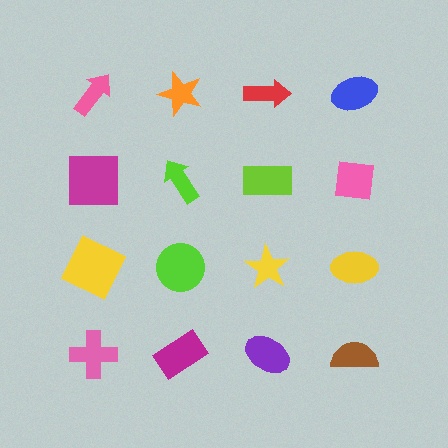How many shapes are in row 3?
4 shapes.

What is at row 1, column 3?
A red arrow.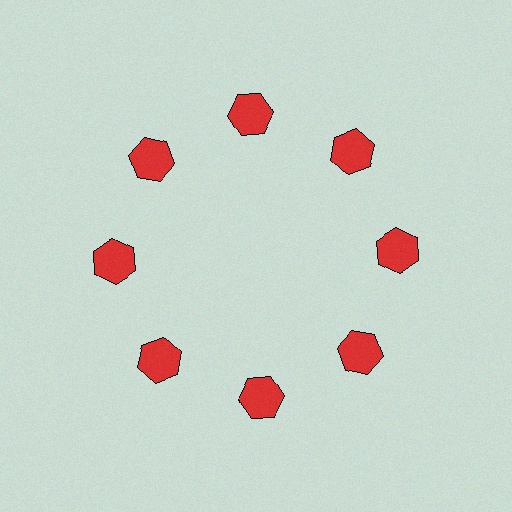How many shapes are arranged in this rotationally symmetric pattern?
There are 8 shapes, arranged in 8 groups of 1.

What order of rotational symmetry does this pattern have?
This pattern has 8-fold rotational symmetry.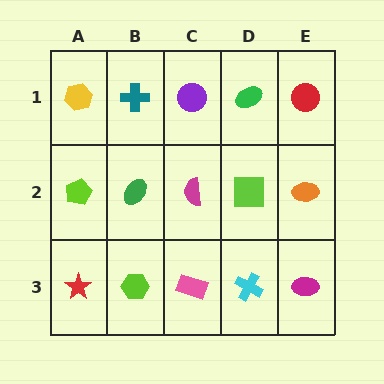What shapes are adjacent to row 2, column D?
A green ellipse (row 1, column D), a cyan cross (row 3, column D), a magenta semicircle (row 2, column C), an orange ellipse (row 2, column E).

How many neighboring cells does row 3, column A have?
2.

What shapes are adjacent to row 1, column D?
A lime square (row 2, column D), a purple circle (row 1, column C), a red circle (row 1, column E).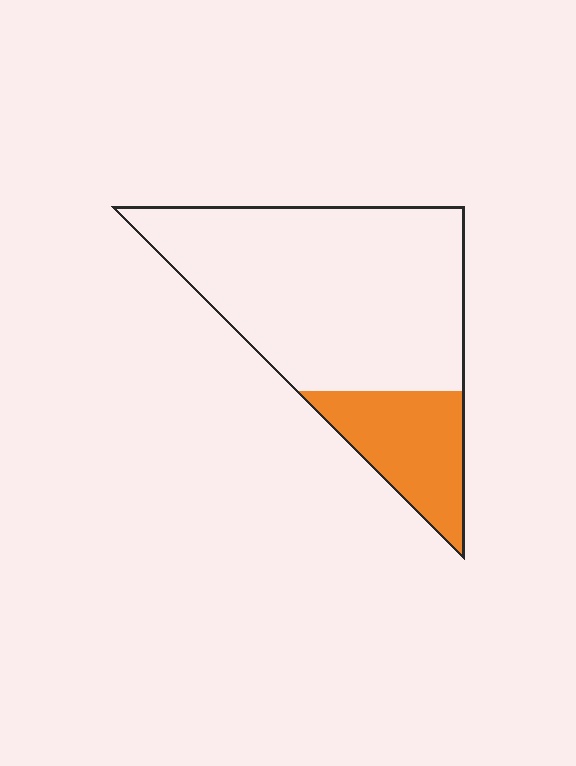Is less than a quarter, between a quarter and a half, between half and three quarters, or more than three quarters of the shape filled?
Less than a quarter.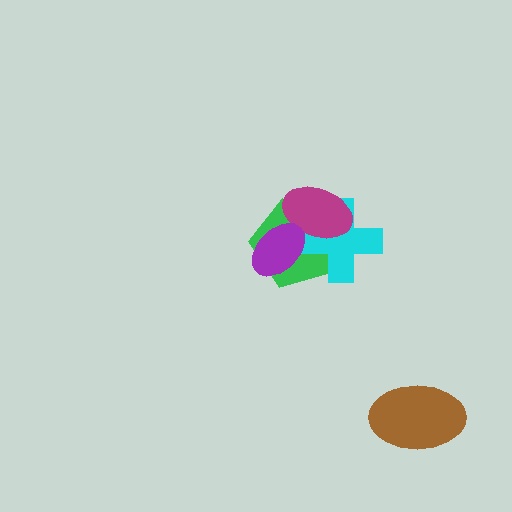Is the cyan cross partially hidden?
Yes, it is partially covered by another shape.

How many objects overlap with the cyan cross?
3 objects overlap with the cyan cross.